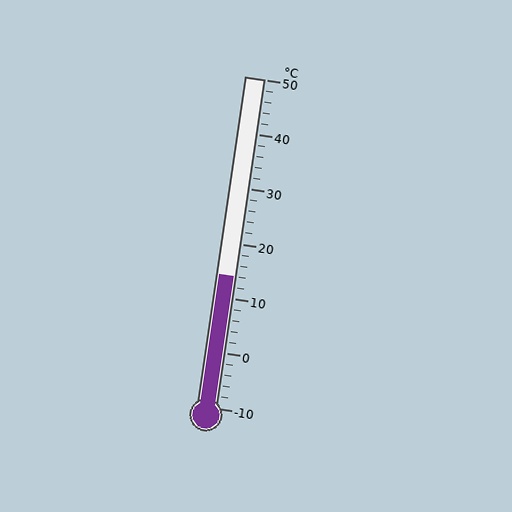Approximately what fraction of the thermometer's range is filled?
The thermometer is filled to approximately 40% of its range.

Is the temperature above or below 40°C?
The temperature is below 40°C.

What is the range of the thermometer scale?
The thermometer scale ranges from -10°C to 50°C.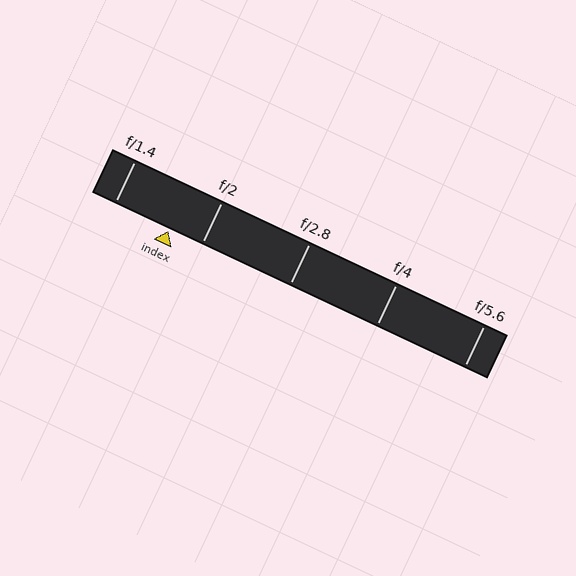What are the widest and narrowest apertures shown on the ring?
The widest aperture shown is f/1.4 and the narrowest is f/5.6.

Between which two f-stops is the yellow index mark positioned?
The index mark is between f/1.4 and f/2.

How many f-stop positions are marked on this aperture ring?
There are 5 f-stop positions marked.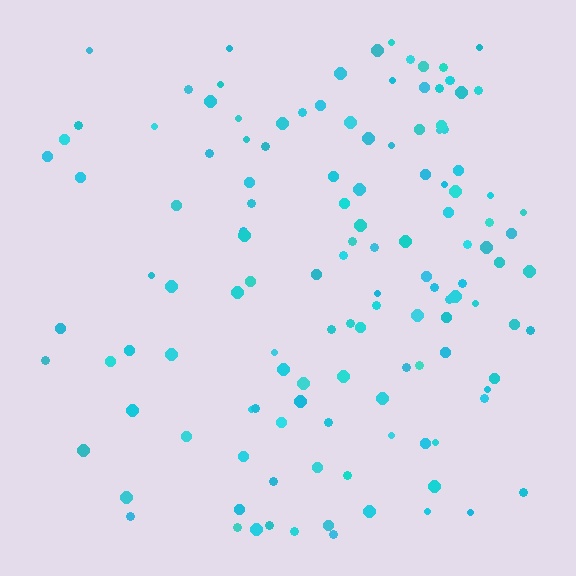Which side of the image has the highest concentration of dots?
The right.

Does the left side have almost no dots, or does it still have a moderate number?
Still a moderate number, just noticeably fewer than the right.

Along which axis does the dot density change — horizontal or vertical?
Horizontal.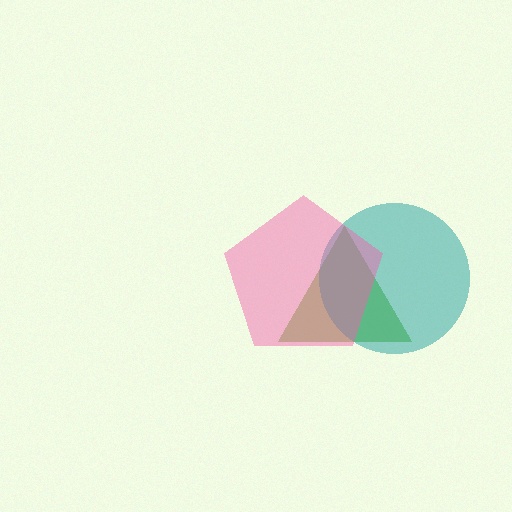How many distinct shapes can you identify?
There are 3 distinct shapes: a lime triangle, a teal circle, a pink pentagon.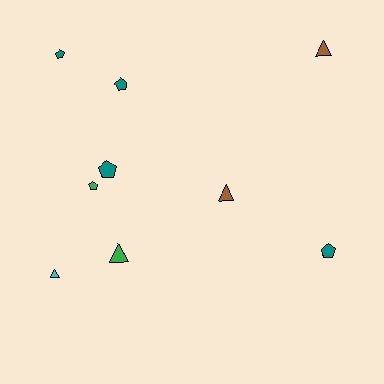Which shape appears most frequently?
Pentagon, with 5 objects.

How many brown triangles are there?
There are 2 brown triangles.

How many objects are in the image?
There are 9 objects.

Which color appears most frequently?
Teal, with 4 objects.